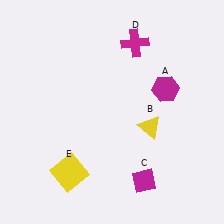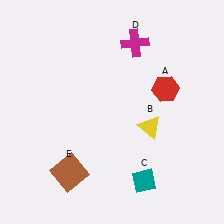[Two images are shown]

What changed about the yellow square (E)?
In Image 1, E is yellow. In Image 2, it changed to brown.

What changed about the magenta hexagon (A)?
In Image 1, A is magenta. In Image 2, it changed to red.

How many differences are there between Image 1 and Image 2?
There are 3 differences between the two images.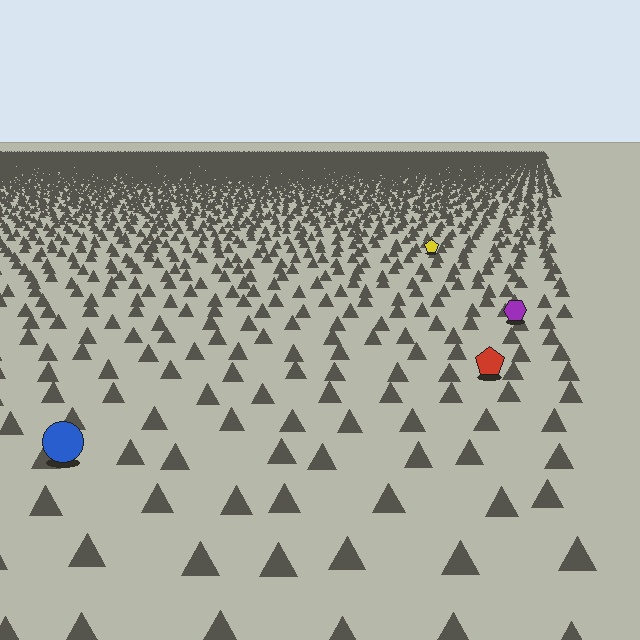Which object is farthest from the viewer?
The yellow pentagon is farthest from the viewer. It appears smaller and the ground texture around it is denser.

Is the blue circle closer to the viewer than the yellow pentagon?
Yes. The blue circle is closer — you can tell from the texture gradient: the ground texture is coarser near it.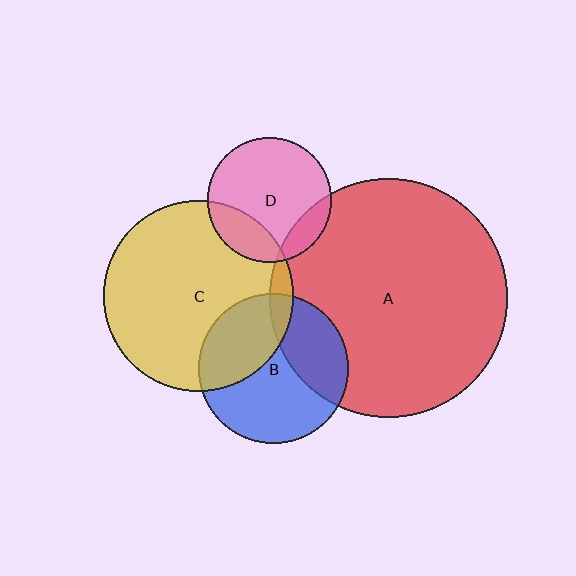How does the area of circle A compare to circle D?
Approximately 3.7 times.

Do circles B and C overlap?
Yes.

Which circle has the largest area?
Circle A (red).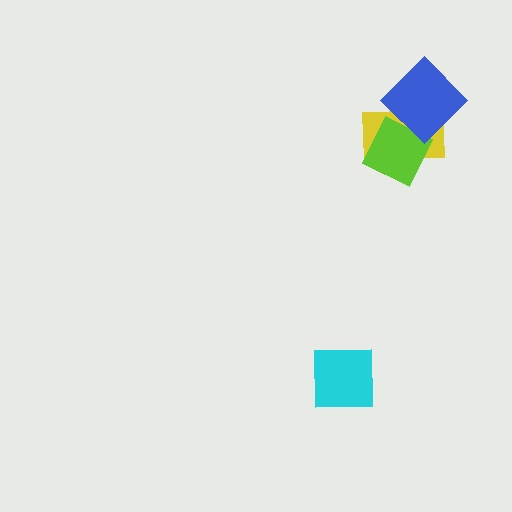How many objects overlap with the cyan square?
0 objects overlap with the cyan square.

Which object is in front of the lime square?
The blue diamond is in front of the lime square.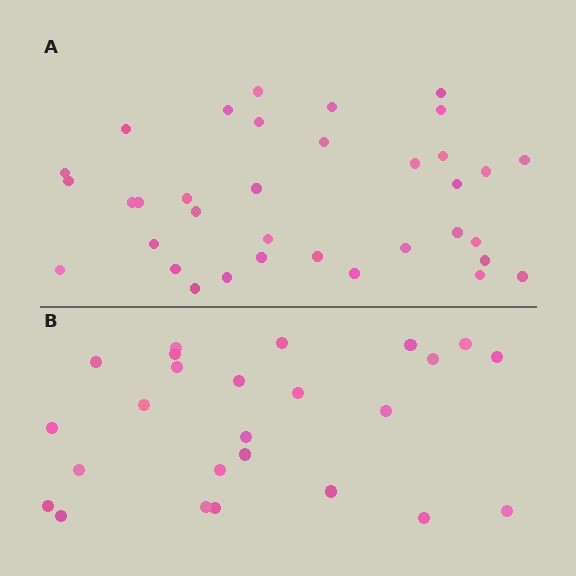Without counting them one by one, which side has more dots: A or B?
Region A (the top region) has more dots.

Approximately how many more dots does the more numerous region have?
Region A has roughly 10 or so more dots than region B.